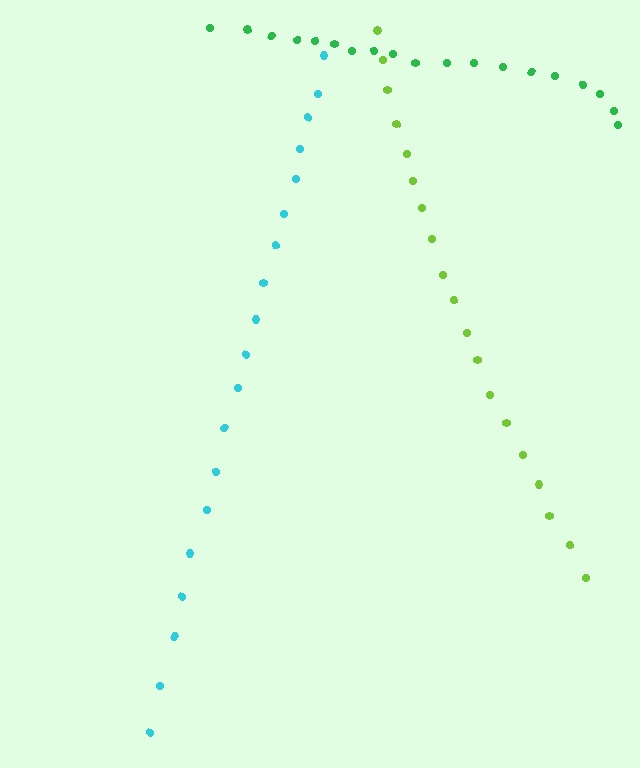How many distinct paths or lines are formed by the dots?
There are 3 distinct paths.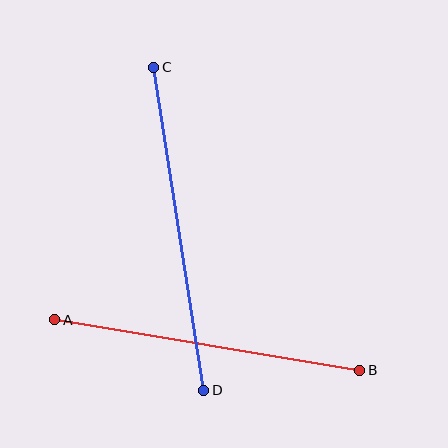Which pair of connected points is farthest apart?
Points C and D are farthest apart.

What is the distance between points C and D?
The distance is approximately 327 pixels.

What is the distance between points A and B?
The distance is approximately 309 pixels.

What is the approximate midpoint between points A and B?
The midpoint is at approximately (207, 345) pixels.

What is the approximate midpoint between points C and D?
The midpoint is at approximately (179, 229) pixels.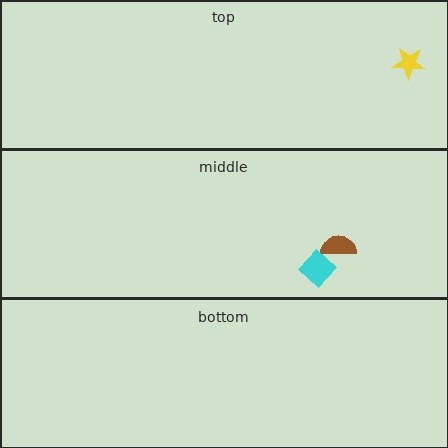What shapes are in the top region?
The yellow star.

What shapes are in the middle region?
The brown semicircle, the cyan diamond.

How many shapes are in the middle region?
2.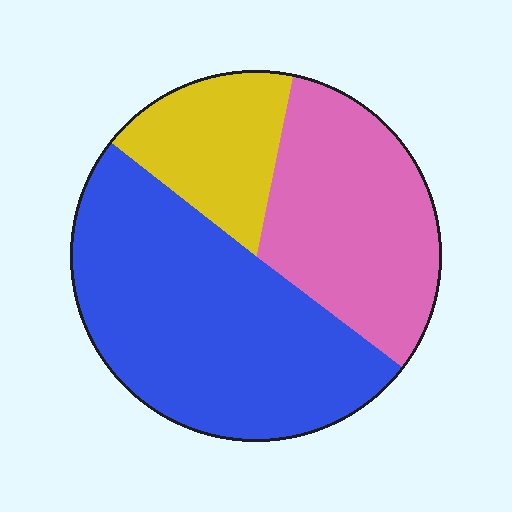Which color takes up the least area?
Yellow, at roughly 20%.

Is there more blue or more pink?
Blue.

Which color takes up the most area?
Blue, at roughly 50%.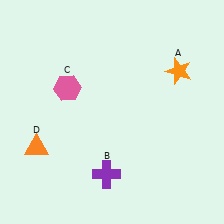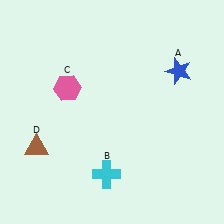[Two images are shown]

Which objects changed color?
A changed from orange to blue. B changed from purple to cyan. D changed from orange to brown.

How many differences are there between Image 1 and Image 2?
There are 3 differences between the two images.